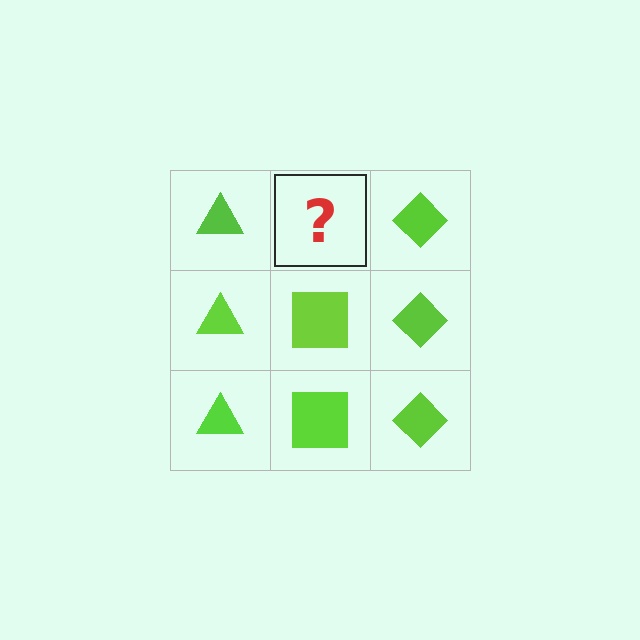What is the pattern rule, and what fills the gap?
The rule is that each column has a consistent shape. The gap should be filled with a lime square.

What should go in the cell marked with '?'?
The missing cell should contain a lime square.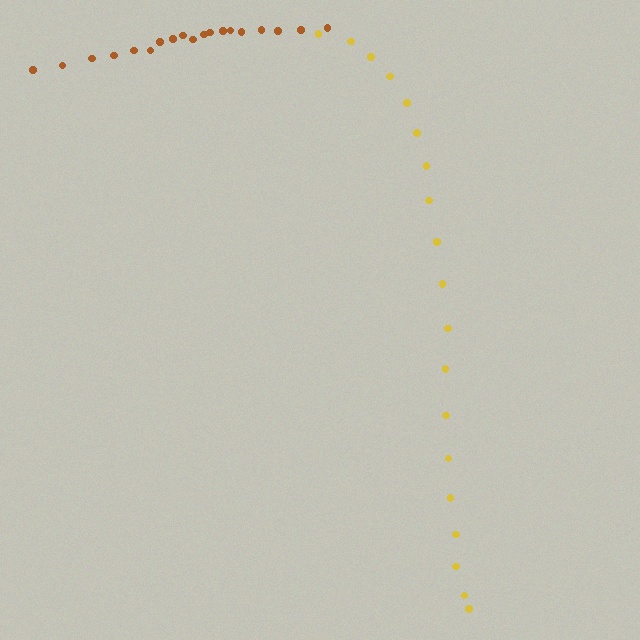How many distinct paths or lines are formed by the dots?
There are 2 distinct paths.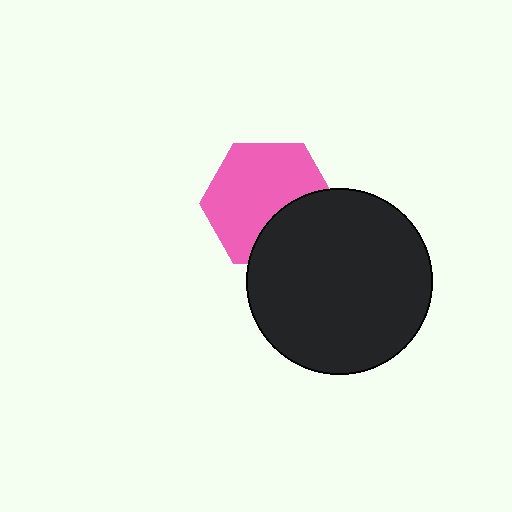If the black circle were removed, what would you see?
You would see the complete pink hexagon.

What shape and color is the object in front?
The object in front is a black circle.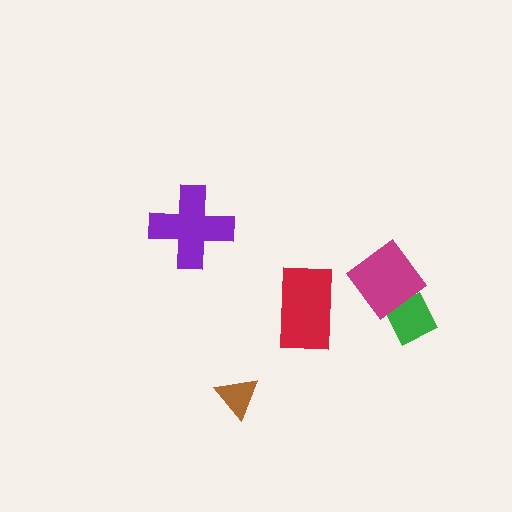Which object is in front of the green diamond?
The magenta diamond is in front of the green diamond.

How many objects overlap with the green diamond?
1 object overlaps with the green diamond.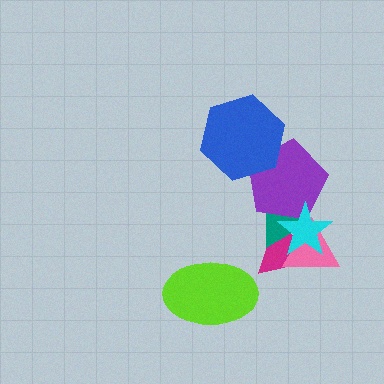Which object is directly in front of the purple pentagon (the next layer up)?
The blue hexagon is directly in front of the purple pentagon.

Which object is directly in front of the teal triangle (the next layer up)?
The purple pentagon is directly in front of the teal triangle.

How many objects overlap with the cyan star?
4 objects overlap with the cyan star.